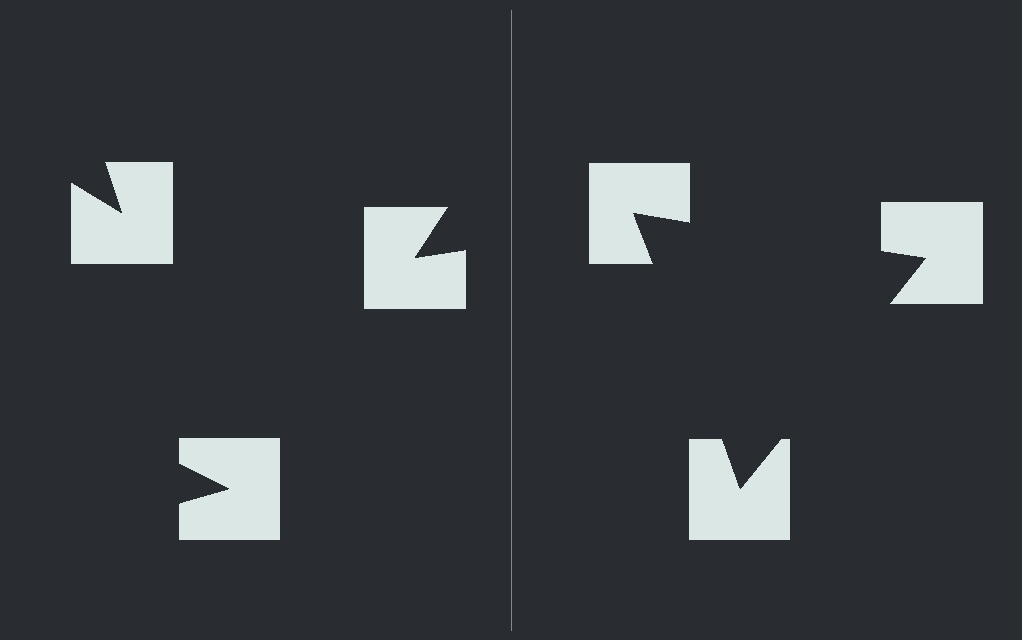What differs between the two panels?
The notched squares are positioned identically on both sides; only the wedge orientations differ. On the right they align to a triangle; on the left they are misaligned.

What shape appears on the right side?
An illusory triangle.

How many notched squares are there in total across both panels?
6 — 3 on each side.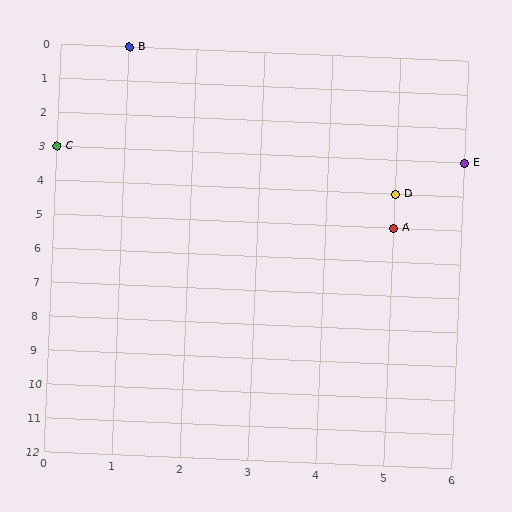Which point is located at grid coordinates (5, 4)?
Point D is at (5, 4).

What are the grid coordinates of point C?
Point C is at grid coordinates (0, 3).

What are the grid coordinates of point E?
Point E is at grid coordinates (6, 3).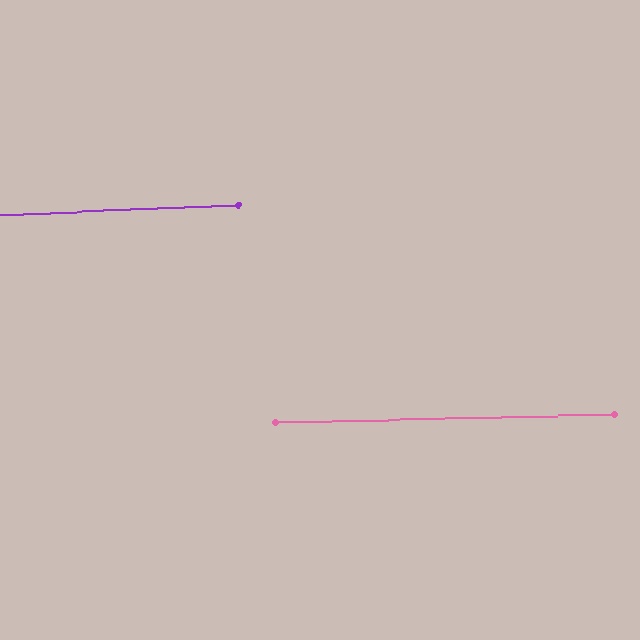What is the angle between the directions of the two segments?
Approximately 1 degree.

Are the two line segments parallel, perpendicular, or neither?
Parallel — their directions differ by only 1.0°.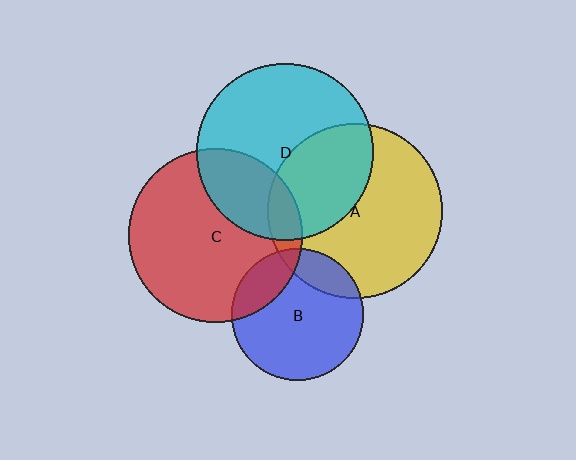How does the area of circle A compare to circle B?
Approximately 1.7 times.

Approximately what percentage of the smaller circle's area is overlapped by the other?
Approximately 25%.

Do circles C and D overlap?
Yes.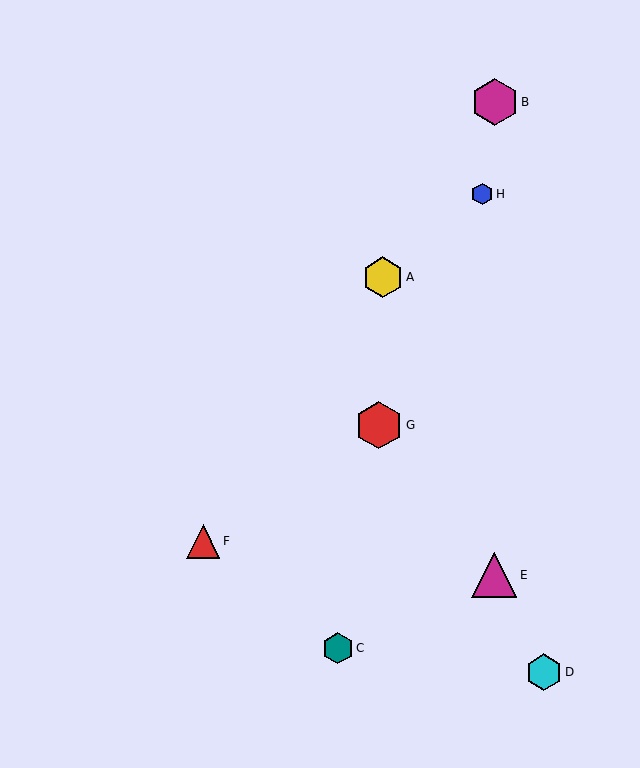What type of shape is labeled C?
Shape C is a teal hexagon.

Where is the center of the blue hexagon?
The center of the blue hexagon is at (482, 194).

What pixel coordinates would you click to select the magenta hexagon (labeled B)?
Click at (495, 102) to select the magenta hexagon B.